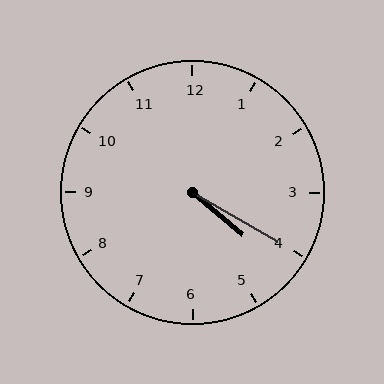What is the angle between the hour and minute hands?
Approximately 10 degrees.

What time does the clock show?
4:20.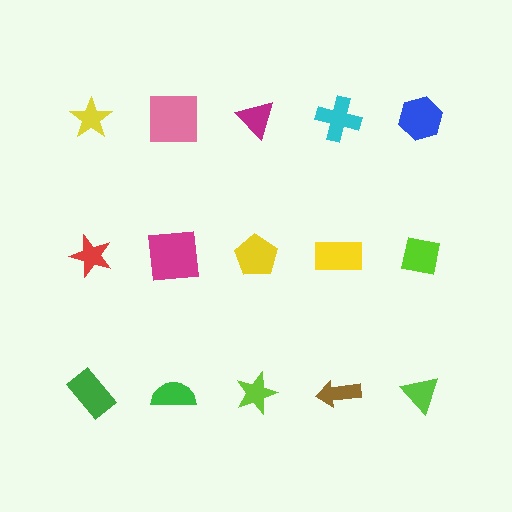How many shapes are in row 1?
5 shapes.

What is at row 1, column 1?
A yellow star.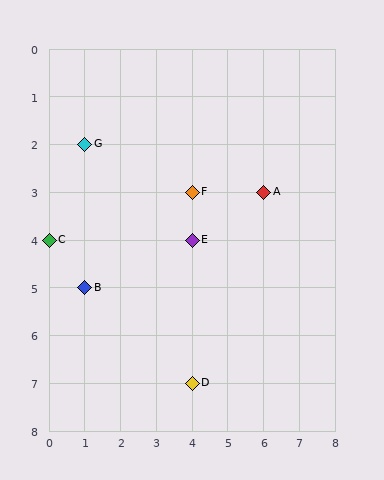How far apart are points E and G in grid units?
Points E and G are 3 columns and 2 rows apart (about 3.6 grid units diagonally).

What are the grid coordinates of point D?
Point D is at grid coordinates (4, 7).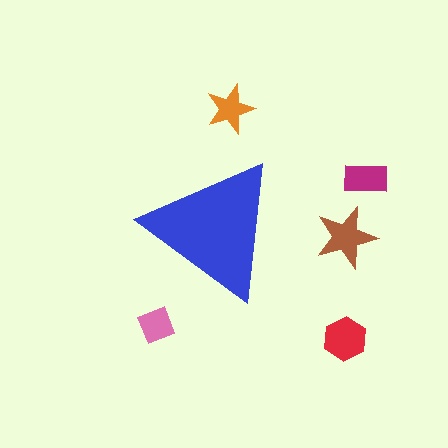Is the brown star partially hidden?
No, the brown star is fully visible.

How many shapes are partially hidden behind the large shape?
0 shapes are partially hidden.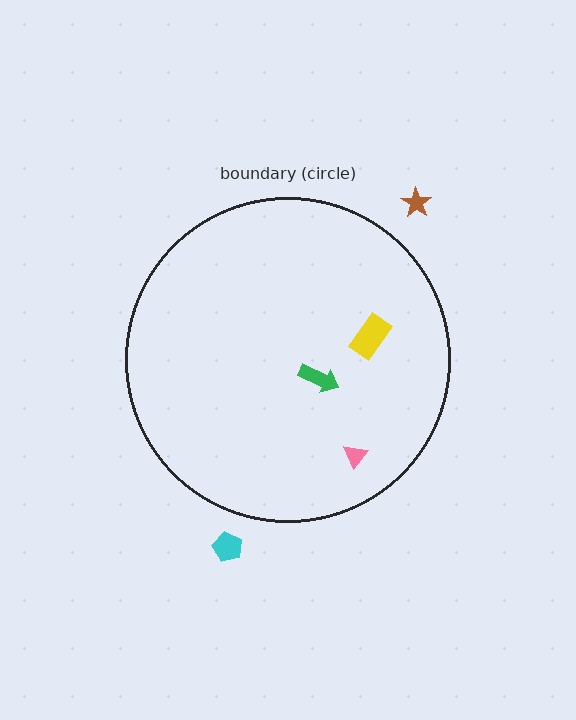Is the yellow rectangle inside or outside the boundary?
Inside.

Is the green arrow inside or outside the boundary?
Inside.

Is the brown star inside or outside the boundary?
Outside.